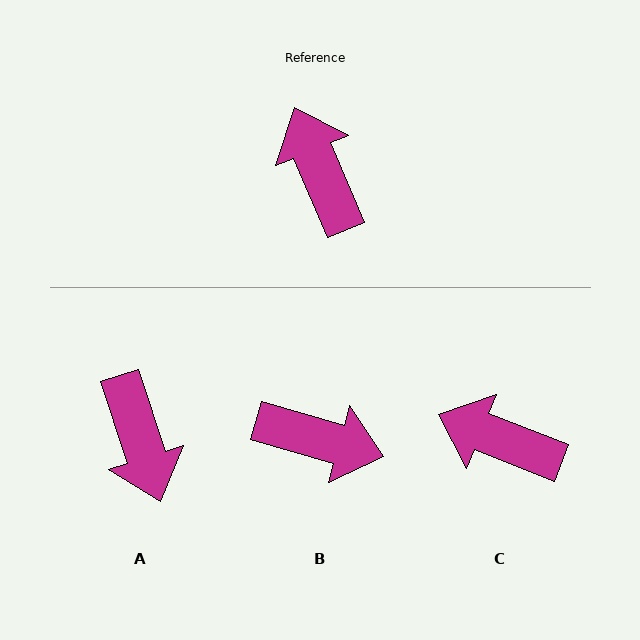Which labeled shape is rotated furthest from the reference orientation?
A, about 175 degrees away.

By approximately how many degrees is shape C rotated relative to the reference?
Approximately 45 degrees counter-clockwise.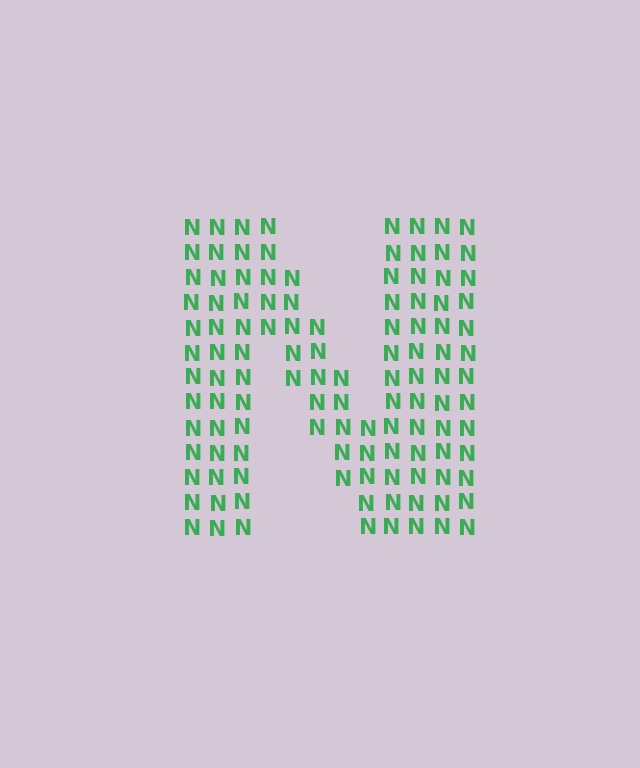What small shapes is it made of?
It is made of small letter N's.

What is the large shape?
The large shape is the letter N.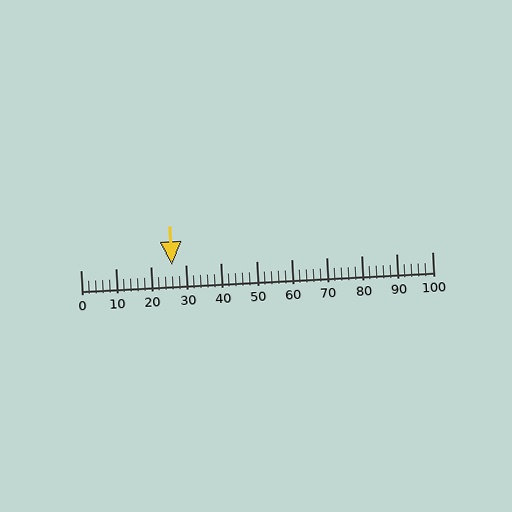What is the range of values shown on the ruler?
The ruler shows values from 0 to 100.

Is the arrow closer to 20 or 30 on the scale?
The arrow is closer to 30.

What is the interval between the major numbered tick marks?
The major tick marks are spaced 10 units apart.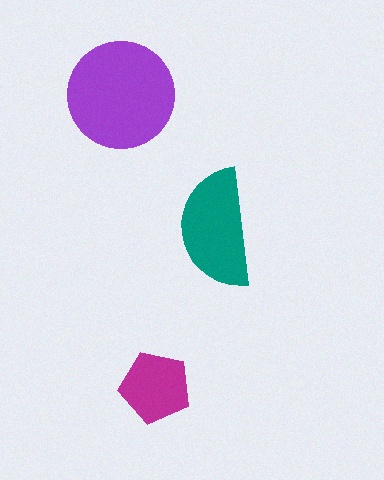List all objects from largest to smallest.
The purple circle, the teal semicircle, the magenta pentagon.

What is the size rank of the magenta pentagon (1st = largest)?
3rd.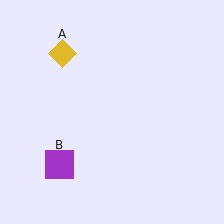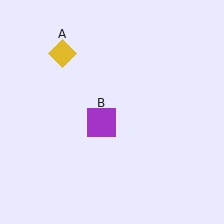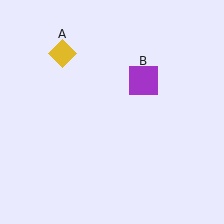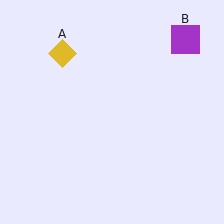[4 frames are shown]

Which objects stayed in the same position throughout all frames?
Yellow diamond (object A) remained stationary.